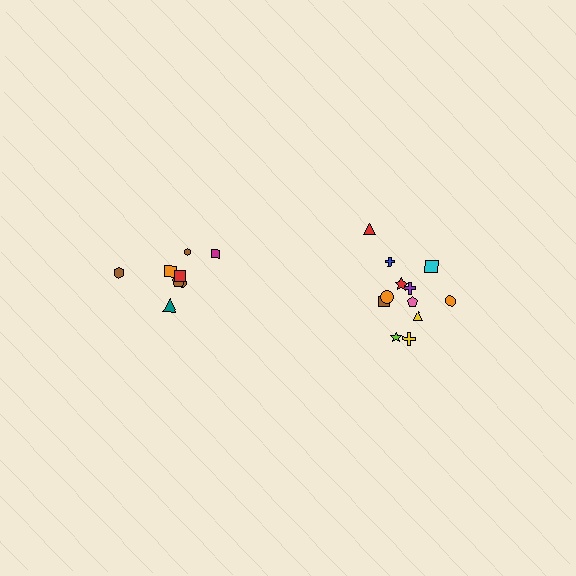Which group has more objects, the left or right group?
The right group.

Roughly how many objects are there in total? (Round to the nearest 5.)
Roughly 20 objects in total.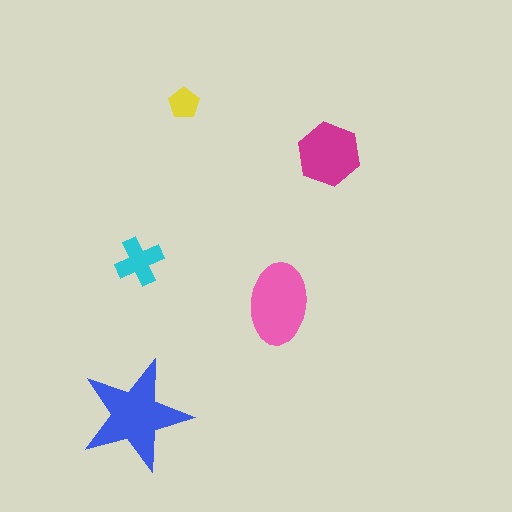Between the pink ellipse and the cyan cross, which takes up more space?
The pink ellipse.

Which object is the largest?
The blue star.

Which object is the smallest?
The yellow pentagon.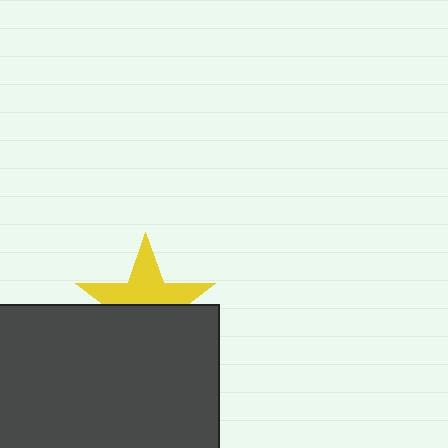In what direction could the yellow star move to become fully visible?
The yellow star could move up. That would shift it out from behind the dark gray rectangle entirely.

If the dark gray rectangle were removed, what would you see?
You would see the complete yellow star.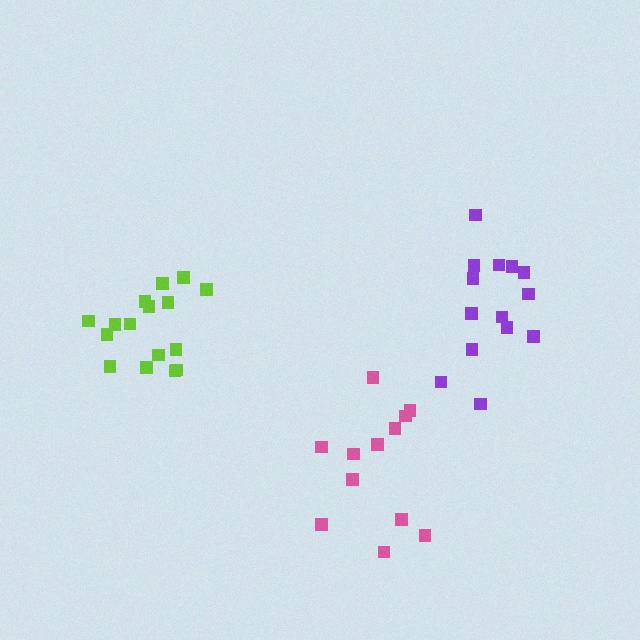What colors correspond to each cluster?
The clusters are colored: lime, pink, purple.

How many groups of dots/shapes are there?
There are 3 groups.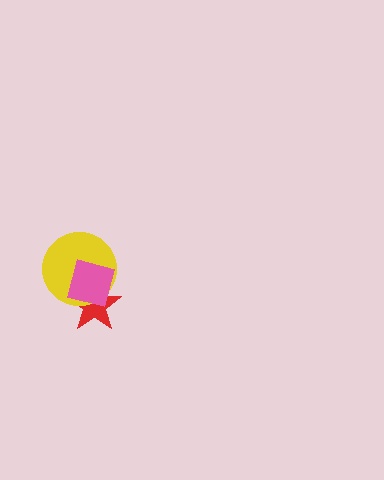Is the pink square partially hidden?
No, no other shape covers it.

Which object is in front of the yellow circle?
The pink square is in front of the yellow circle.